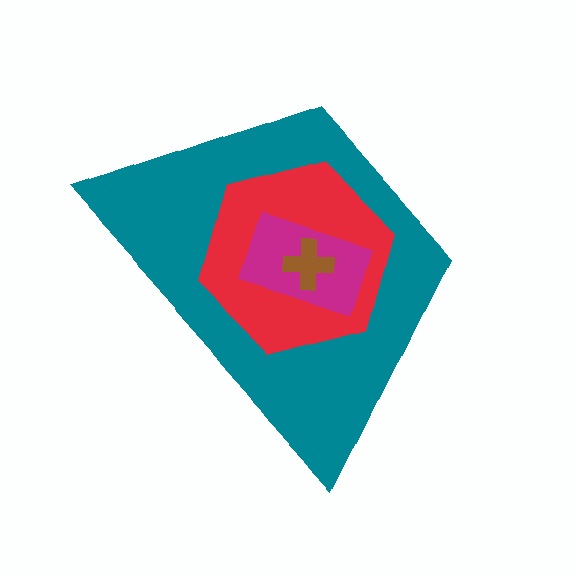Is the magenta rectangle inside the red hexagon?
Yes.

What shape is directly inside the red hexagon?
The magenta rectangle.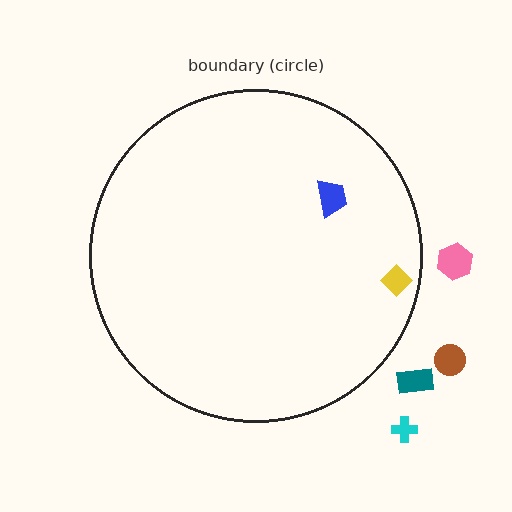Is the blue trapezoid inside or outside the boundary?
Inside.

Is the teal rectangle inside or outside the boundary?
Outside.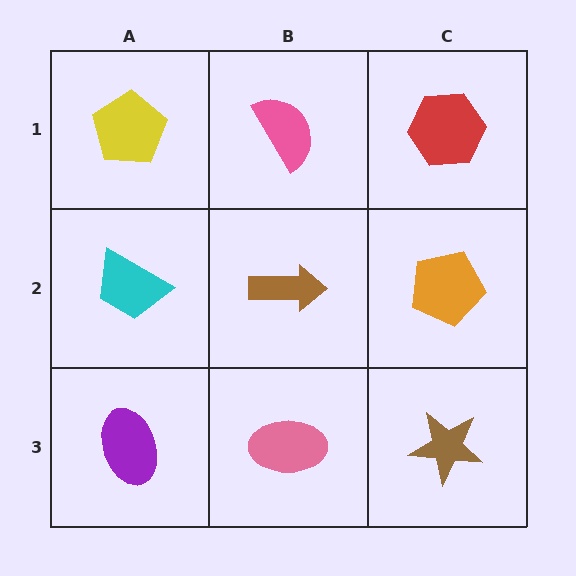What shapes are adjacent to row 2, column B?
A pink semicircle (row 1, column B), a pink ellipse (row 3, column B), a cyan trapezoid (row 2, column A), an orange pentagon (row 2, column C).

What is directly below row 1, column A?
A cyan trapezoid.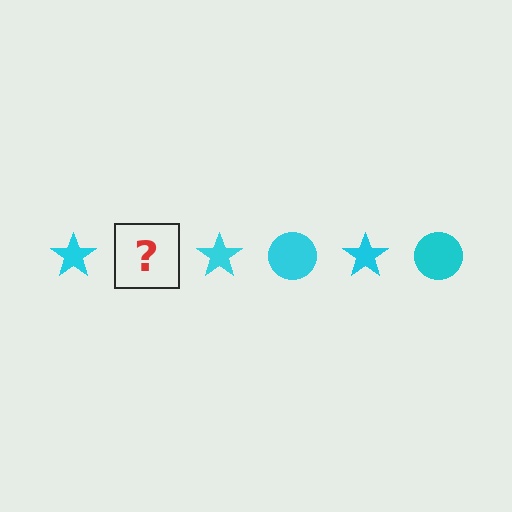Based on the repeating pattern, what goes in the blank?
The blank should be a cyan circle.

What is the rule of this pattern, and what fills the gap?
The rule is that the pattern cycles through star, circle shapes in cyan. The gap should be filled with a cyan circle.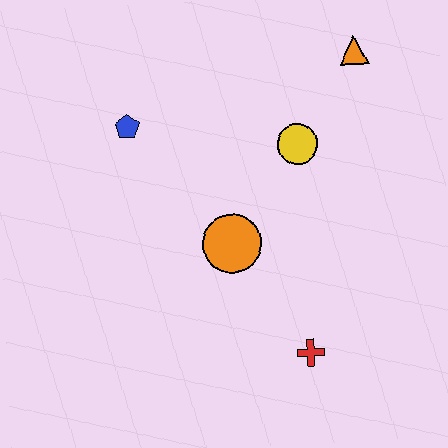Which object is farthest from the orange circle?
The orange triangle is farthest from the orange circle.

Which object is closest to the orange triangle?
The yellow circle is closest to the orange triangle.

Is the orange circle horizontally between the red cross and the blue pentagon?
Yes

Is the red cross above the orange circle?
No